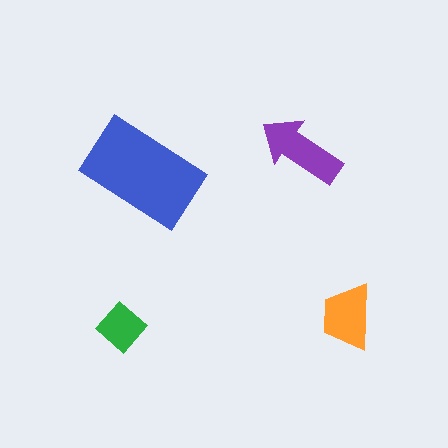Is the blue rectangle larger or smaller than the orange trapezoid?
Larger.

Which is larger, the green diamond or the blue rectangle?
The blue rectangle.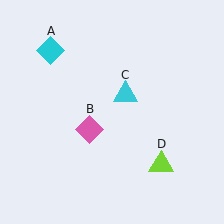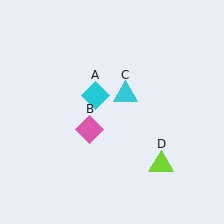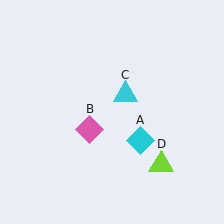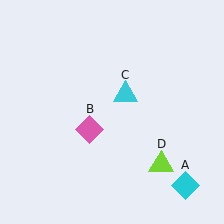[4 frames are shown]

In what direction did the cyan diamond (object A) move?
The cyan diamond (object A) moved down and to the right.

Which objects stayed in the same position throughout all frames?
Pink diamond (object B) and cyan triangle (object C) and lime triangle (object D) remained stationary.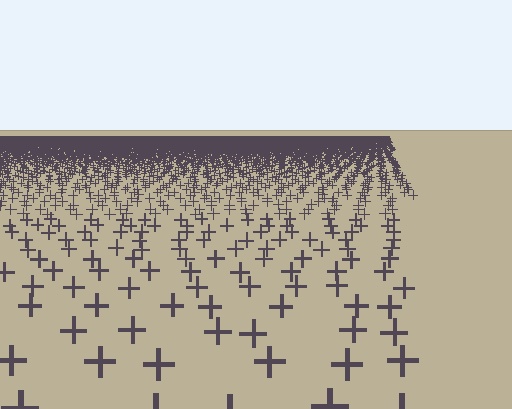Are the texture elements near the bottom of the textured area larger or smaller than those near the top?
Larger. Near the bottom, elements are closer to the viewer and appear at a bigger on-screen size.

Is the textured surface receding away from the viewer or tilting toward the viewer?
The surface is receding away from the viewer. Texture elements get smaller and denser toward the top.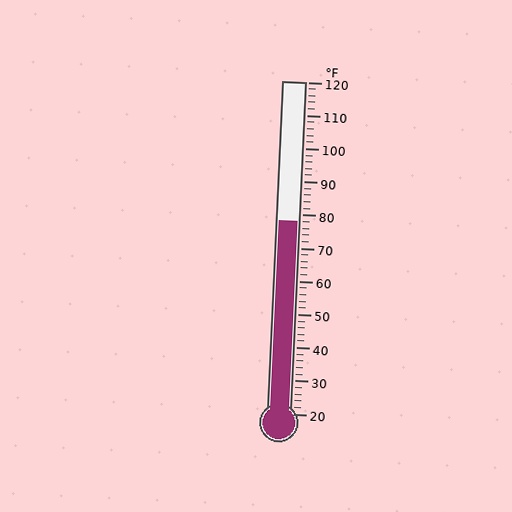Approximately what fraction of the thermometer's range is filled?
The thermometer is filled to approximately 60% of its range.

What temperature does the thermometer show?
The thermometer shows approximately 78°F.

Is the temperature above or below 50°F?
The temperature is above 50°F.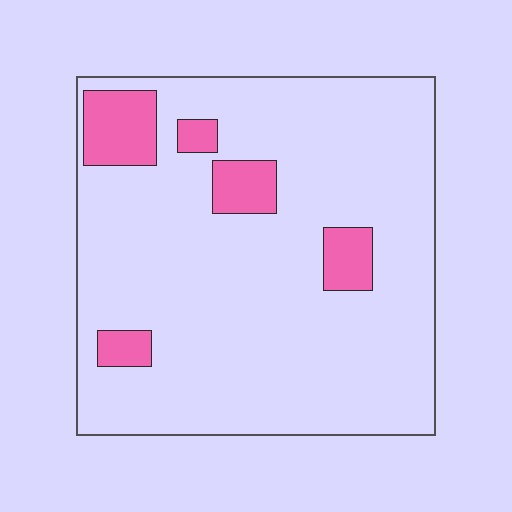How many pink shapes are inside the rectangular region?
5.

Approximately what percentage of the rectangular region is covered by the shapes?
Approximately 10%.